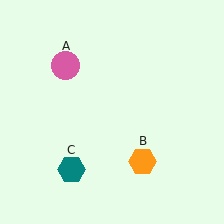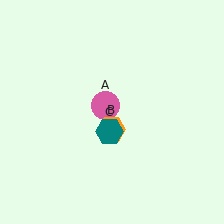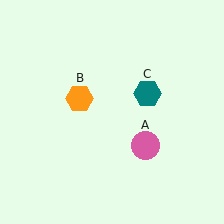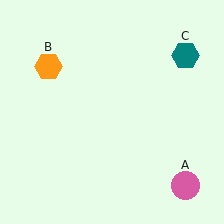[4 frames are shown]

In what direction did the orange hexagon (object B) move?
The orange hexagon (object B) moved up and to the left.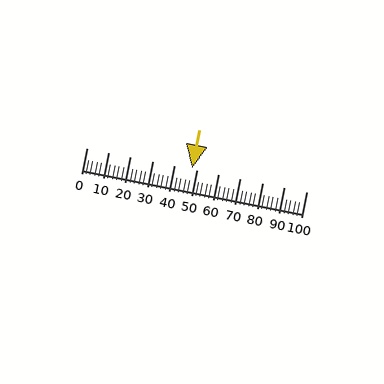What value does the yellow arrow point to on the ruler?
The yellow arrow points to approximately 48.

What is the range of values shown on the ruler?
The ruler shows values from 0 to 100.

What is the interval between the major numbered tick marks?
The major tick marks are spaced 10 units apart.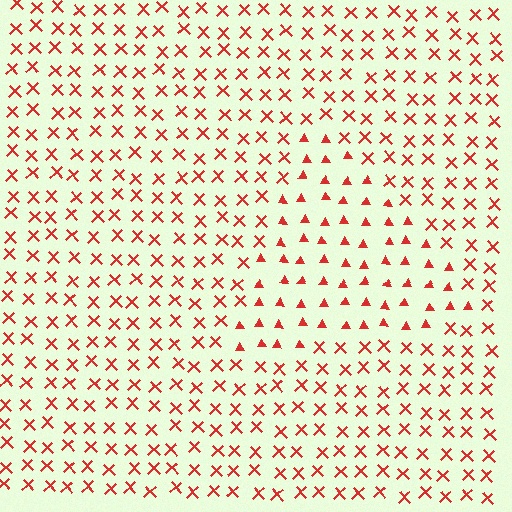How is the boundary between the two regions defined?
The boundary is defined by a change in element shape: triangles inside vs. X marks outside. All elements share the same color and spacing.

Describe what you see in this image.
The image is filled with small red elements arranged in a uniform grid. A triangle-shaped region contains triangles, while the surrounding area contains X marks. The boundary is defined purely by the change in element shape.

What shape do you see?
I see a triangle.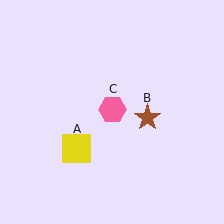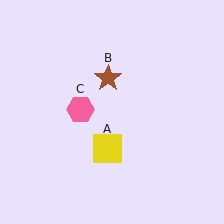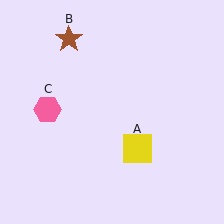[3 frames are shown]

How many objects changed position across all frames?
3 objects changed position: yellow square (object A), brown star (object B), pink hexagon (object C).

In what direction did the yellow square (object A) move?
The yellow square (object A) moved right.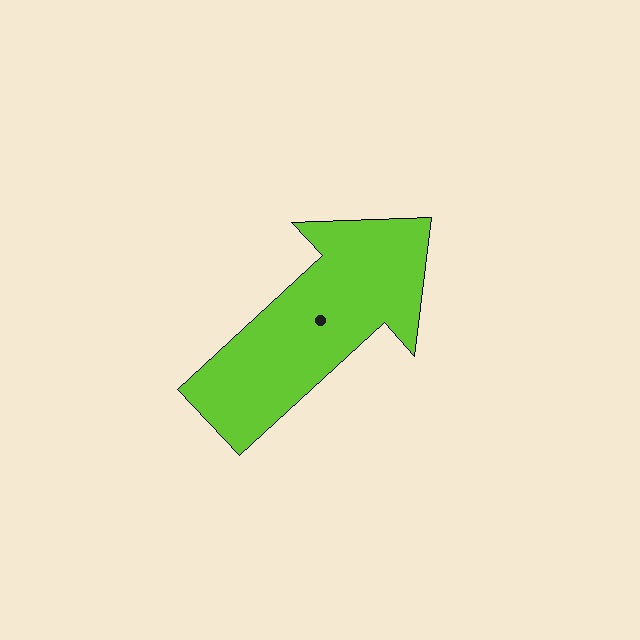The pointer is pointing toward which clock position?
Roughly 2 o'clock.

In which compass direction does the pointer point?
Northeast.